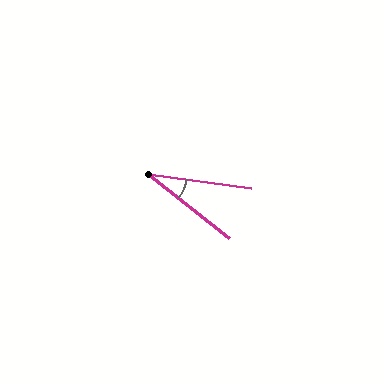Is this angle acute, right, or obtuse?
It is acute.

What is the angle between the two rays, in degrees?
Approximately 30 degrees.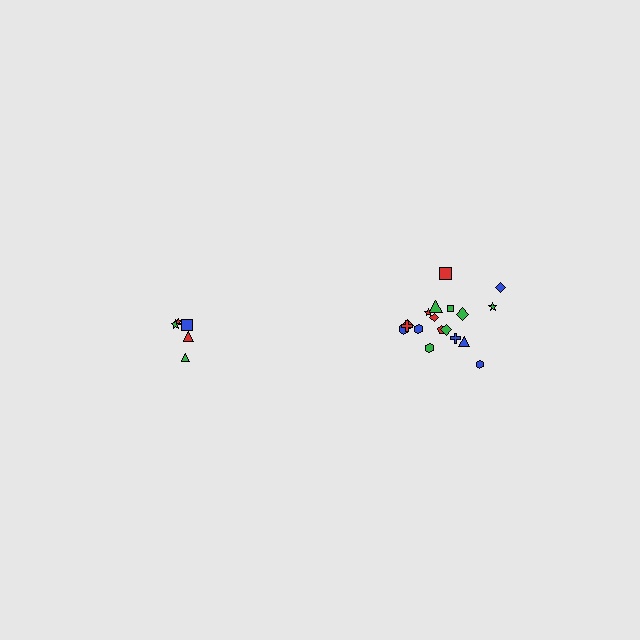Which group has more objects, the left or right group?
The right group.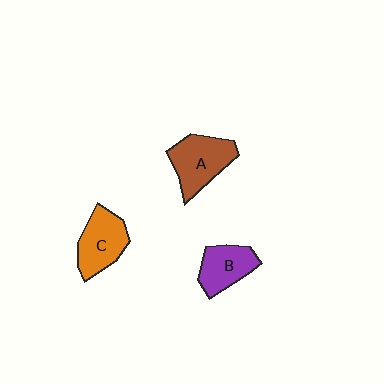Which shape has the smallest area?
Shape B (purple).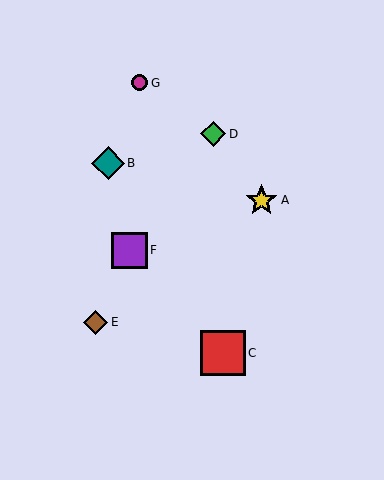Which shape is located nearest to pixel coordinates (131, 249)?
The purple square (labeled F) at (129, 250) is nearest to that location.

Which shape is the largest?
The red square (labeled C) is the largest.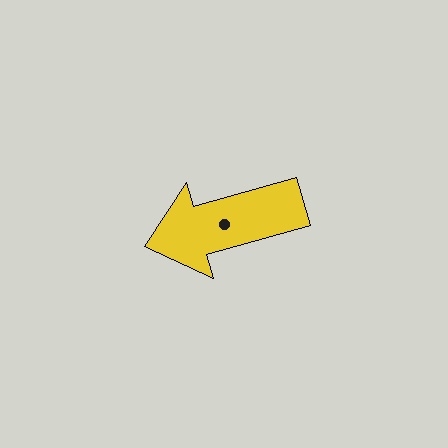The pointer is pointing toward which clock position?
Roughly 8 o'clock.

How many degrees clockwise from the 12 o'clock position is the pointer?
Approximately 254 degrees.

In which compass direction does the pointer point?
West.